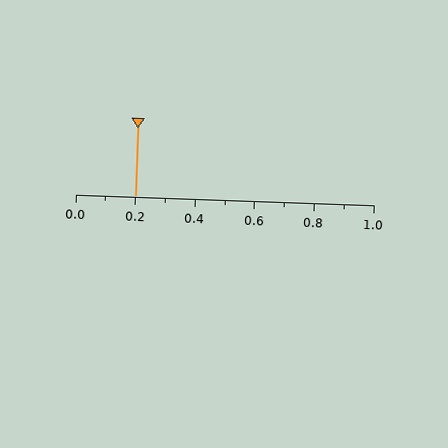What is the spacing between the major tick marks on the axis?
The major ticks are spaced 0.2 apart.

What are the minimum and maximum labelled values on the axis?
The axis runs from 0.0 to 1.0.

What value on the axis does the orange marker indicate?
The marker indicates approximately 0.2.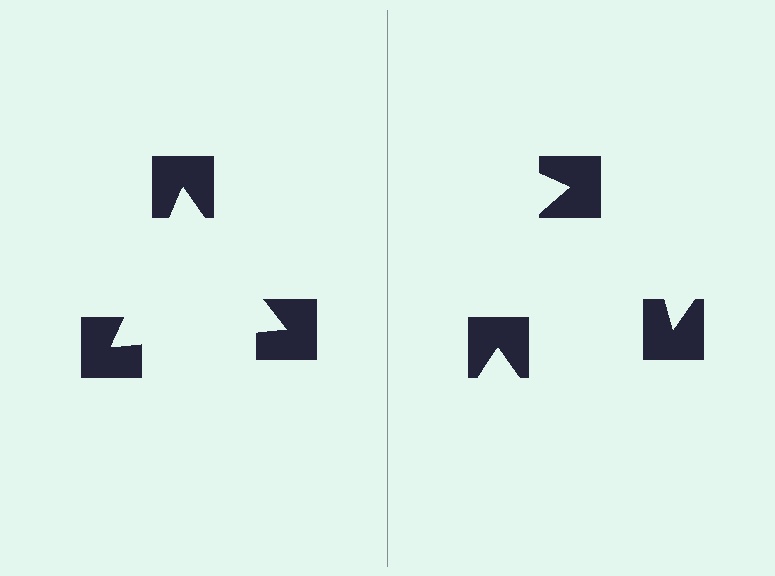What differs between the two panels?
The notched squares are positioned identically on both sides; only the wedge orientations differ. On the left they align to a triangle; on the right they are misaligned.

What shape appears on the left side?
An illusory triangle.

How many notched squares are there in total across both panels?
6 — 3 on each side.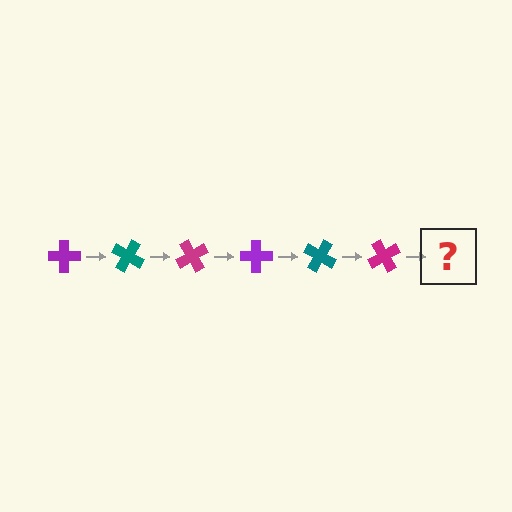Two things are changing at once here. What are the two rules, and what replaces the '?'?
The two rules are that it rotates 30 degrees each step and the color cycles through purple, teal, and magenta. The '?' should be a purple cross, rotated 180 degrees from the start.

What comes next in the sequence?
The next element should be a purple cross, rotated 180 degrees from the start.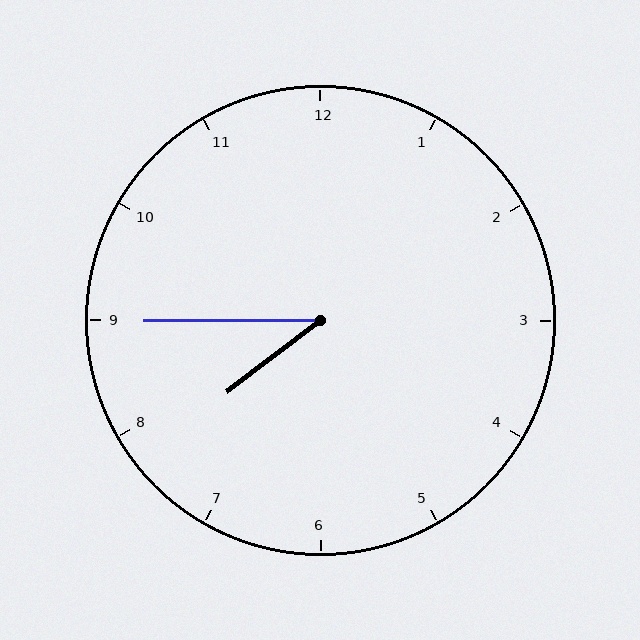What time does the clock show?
7:45.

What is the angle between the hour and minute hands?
Approximately 38 degrees.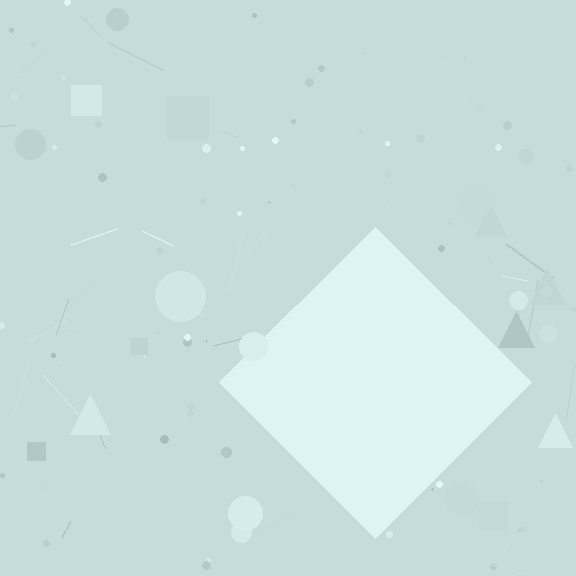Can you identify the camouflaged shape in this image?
The camouflaged shape is a diamond.